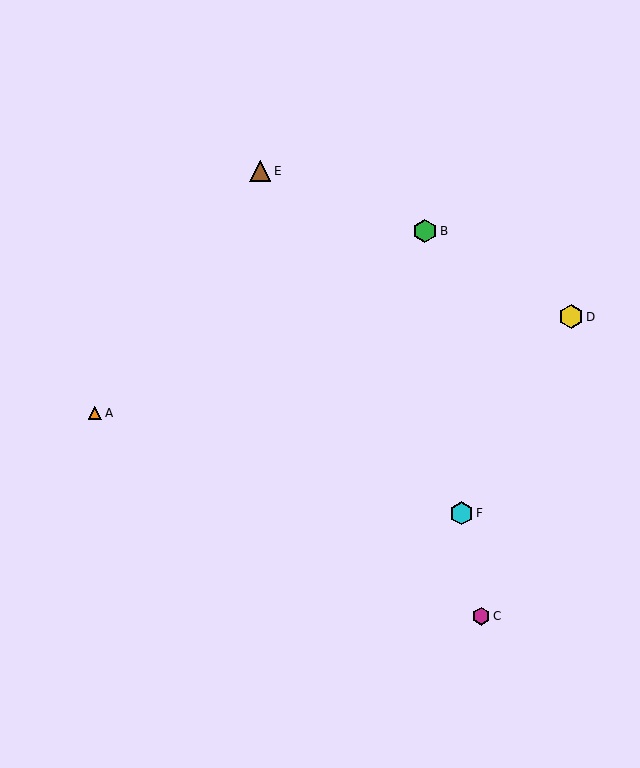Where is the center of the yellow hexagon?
The center of the yellow hexagon is at (571, 317).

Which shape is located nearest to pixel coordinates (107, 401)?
The orange triangle (labeled A) at (95, 413) is nearest to that location.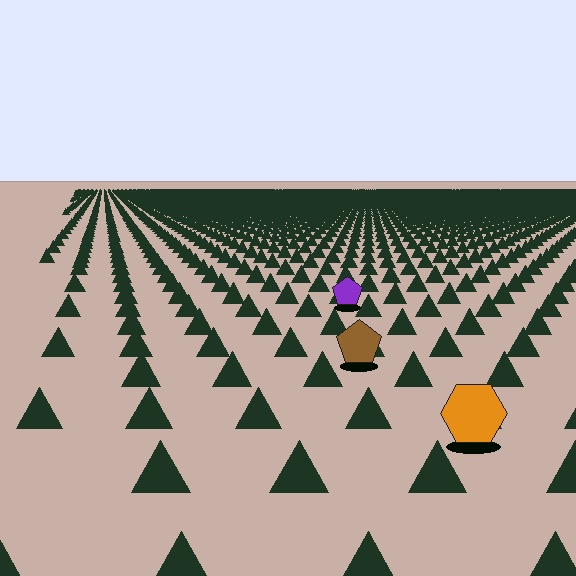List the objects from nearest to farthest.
From nearest to farthest: the orange hexagon, the brown pentagon, the purple pentagon.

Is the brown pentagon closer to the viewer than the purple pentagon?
Yes. The brown pentagon is closer — you can tell from the texture gradient: the ground texture is coarser near it.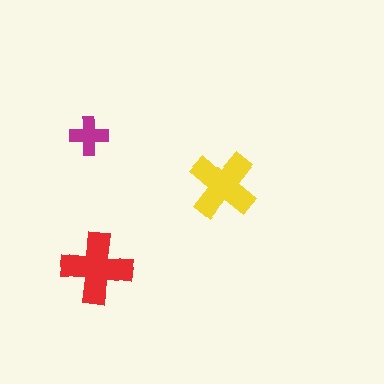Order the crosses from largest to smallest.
the red one, the yellow one, the magenta one.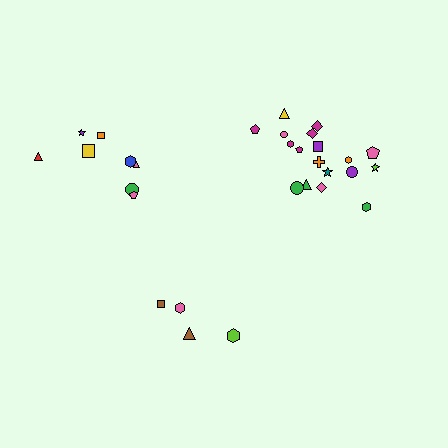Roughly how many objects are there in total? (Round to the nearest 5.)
Roughly 30 objects in total.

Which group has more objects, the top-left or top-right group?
The top-right group.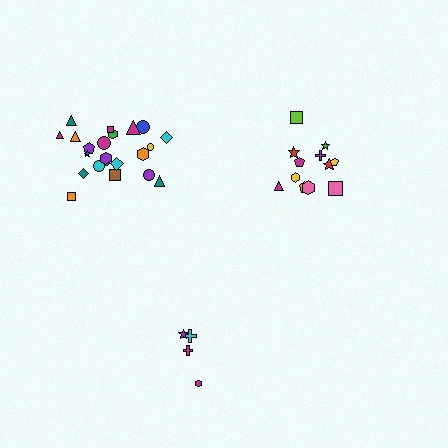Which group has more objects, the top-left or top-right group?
The top-left group.